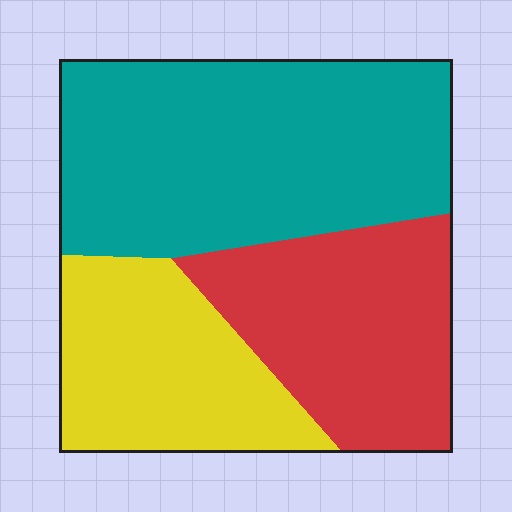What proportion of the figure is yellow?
Yellow takes up between a sixth and a third of the figure.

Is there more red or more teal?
Teal.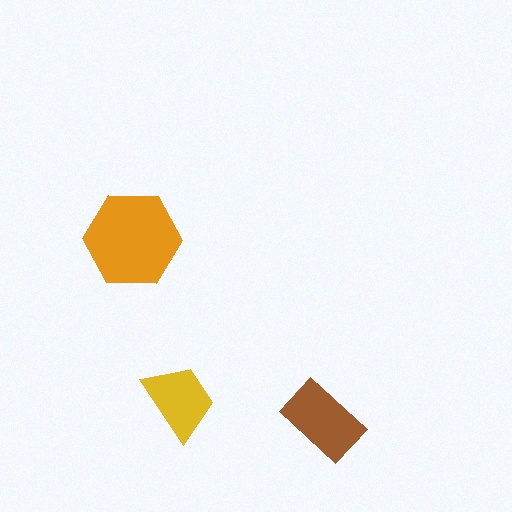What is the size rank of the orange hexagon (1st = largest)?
1st.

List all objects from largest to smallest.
The orange hexagon, the brown rectangle, the yellow trapezoid.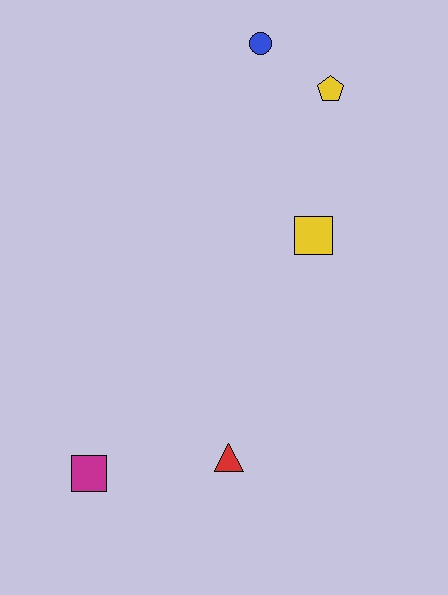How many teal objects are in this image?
There are no teal objects.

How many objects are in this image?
There are 5 objects.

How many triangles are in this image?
There is 1 triangle.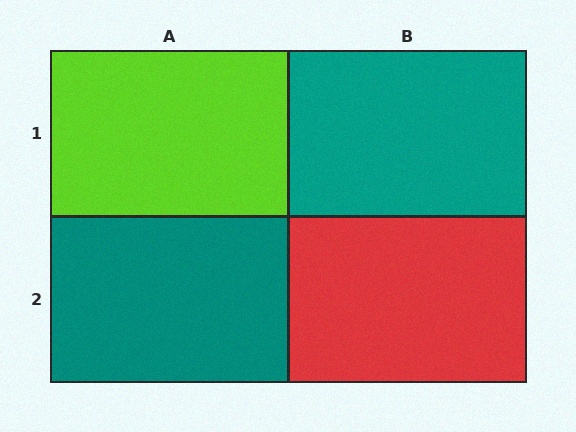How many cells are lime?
1 cell is lime.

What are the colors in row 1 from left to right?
Lime, teal.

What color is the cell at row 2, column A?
Teal.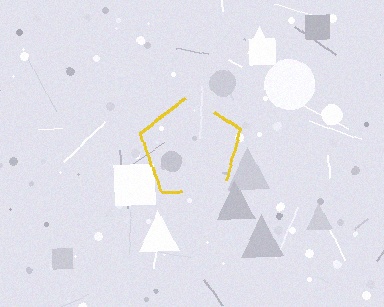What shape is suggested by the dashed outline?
The dashed outline suggests a pentagon.